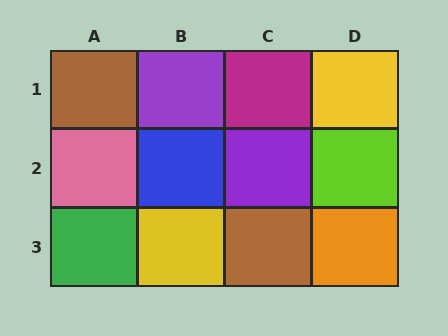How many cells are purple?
2 cells are purple.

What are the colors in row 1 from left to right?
Brown, purple, magenta, yellow.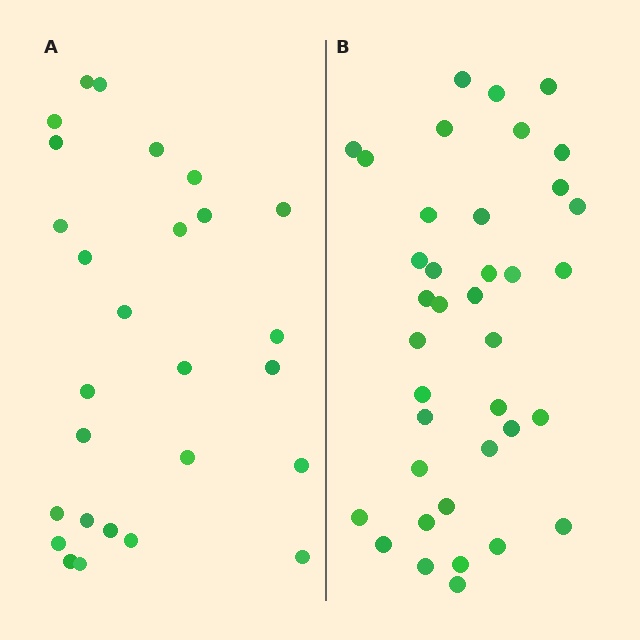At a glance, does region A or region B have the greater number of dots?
Region B (the right region) has more dots.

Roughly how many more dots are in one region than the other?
Region B has roughly 12 or so more dots than region A.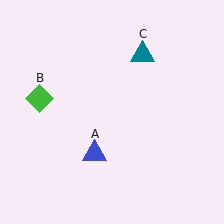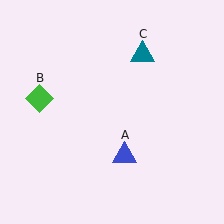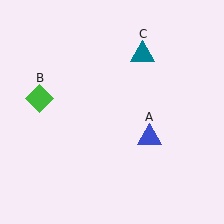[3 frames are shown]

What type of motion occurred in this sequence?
The blue triangle (object A) rotated counterclockwise around the center of the scene.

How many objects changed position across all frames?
1 object changed position: blue triangle (object A).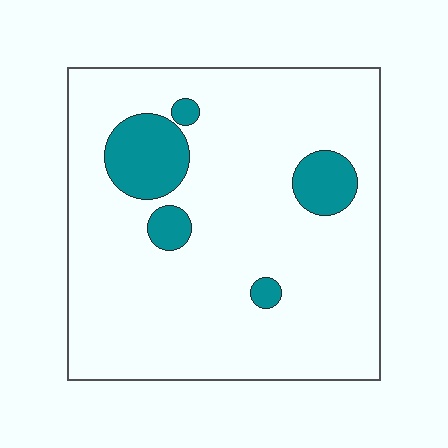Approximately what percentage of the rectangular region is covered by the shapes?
Approximately 15%.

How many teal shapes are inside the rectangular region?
5.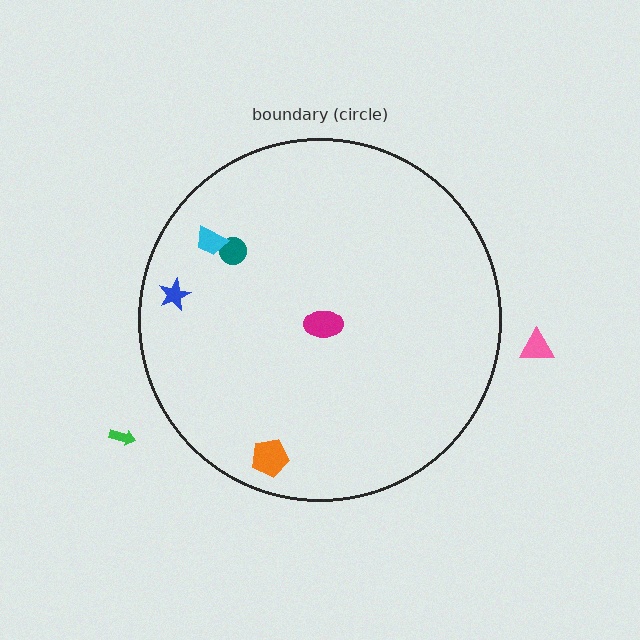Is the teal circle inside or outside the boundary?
Inside.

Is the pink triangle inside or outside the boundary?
Outside.